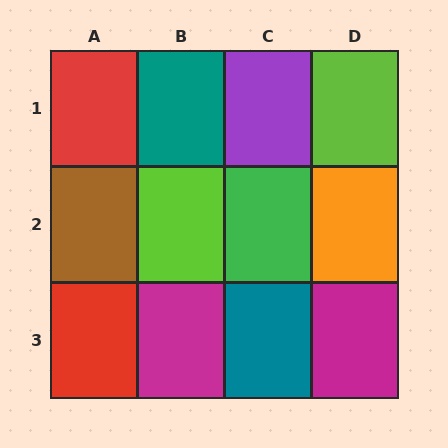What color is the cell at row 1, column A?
Red.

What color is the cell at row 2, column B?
Lime.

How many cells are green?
1 cell is green.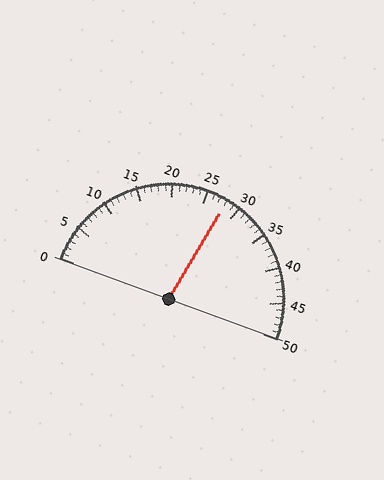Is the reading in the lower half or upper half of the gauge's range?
The reading is in the upper half of the range (0 to 50).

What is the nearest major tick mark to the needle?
The nearest major tick mark is 30.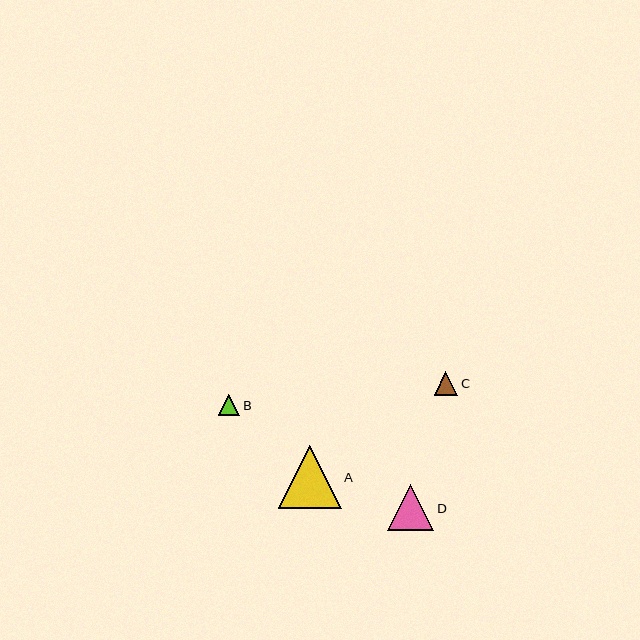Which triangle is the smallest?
Triangle B is the smallest with a size of approximately 22 pixels.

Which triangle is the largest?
Triangle A is the largest with a size of approximately 63 pixels.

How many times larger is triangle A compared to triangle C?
Triangle A is approximately 2.6 times the size of triangle C.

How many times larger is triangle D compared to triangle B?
Triangle D is approximately 2.1 times the size of triangle B.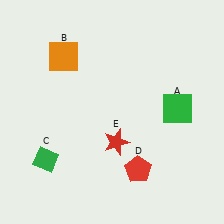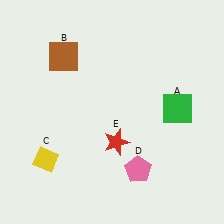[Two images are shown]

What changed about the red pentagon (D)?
In Image 1, D is red. In Image 2, it changed to pink.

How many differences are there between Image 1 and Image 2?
There are 3 differences between the two images.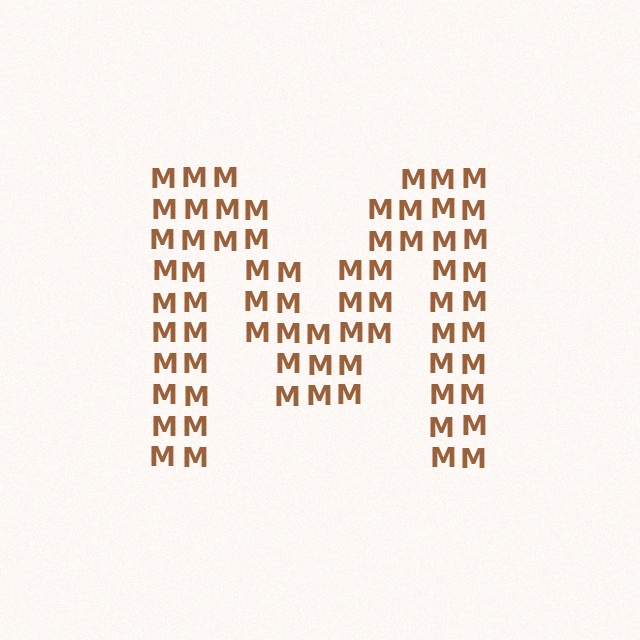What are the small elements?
The small elements are letter M's.